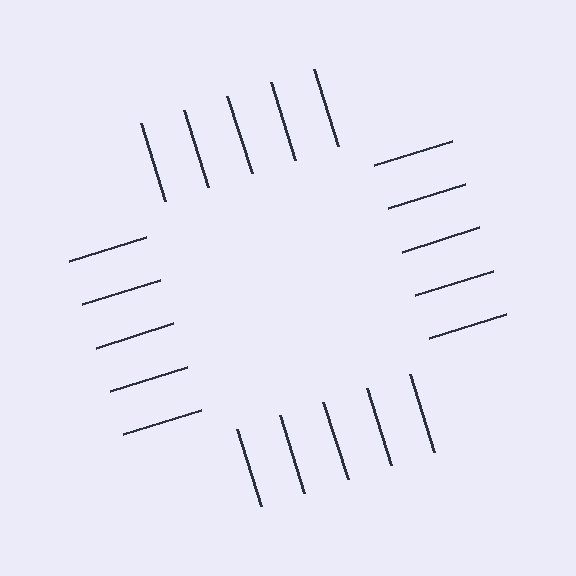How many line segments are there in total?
20 — 5 along each of the 4 edges.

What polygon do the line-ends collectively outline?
An illusory square — the line segments terminate on its edges but no continuous stroke is drawn.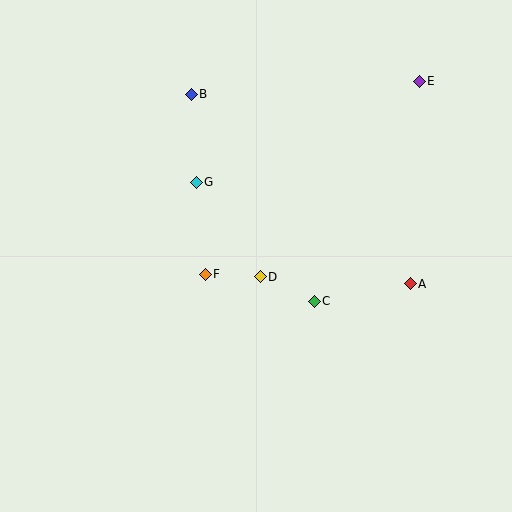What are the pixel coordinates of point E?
Point E is at (419, 81).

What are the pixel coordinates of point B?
Point B is at (191, 94).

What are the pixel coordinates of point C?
Point C is at (314, 301).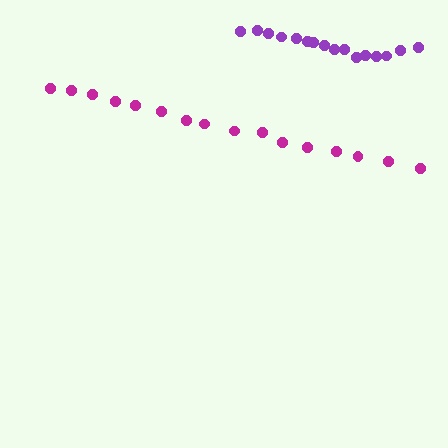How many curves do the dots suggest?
There are 2 distinct paths.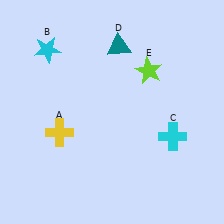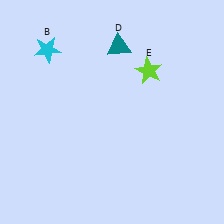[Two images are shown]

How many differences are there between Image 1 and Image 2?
There are 2 differences between the two images.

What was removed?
The yellow cross (A), the cyan cross (C) were removed in Image 2.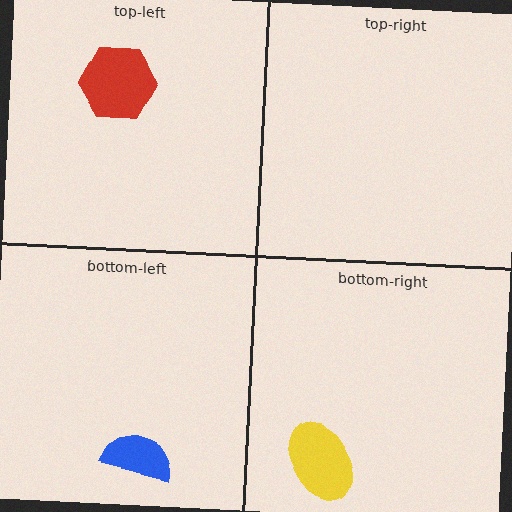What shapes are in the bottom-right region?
The yellow ellipse.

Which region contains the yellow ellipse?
The bottom-right region.